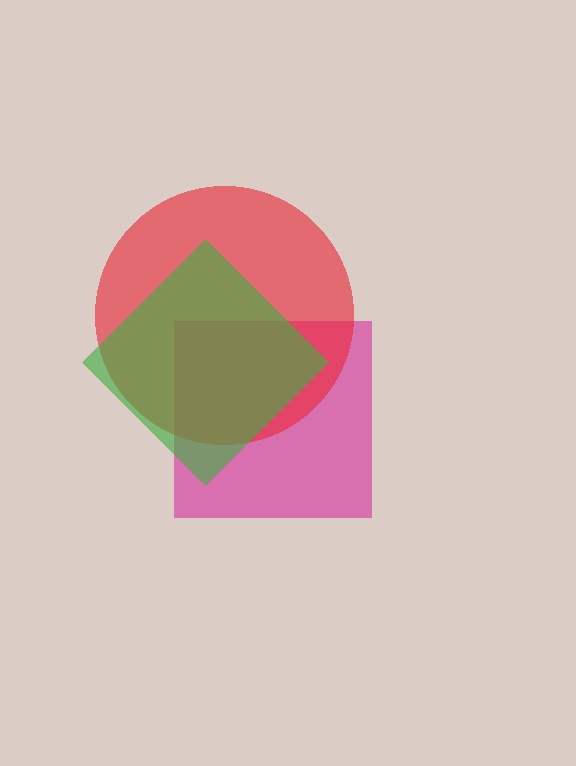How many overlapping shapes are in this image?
There are 3 overlapping shapes in the image.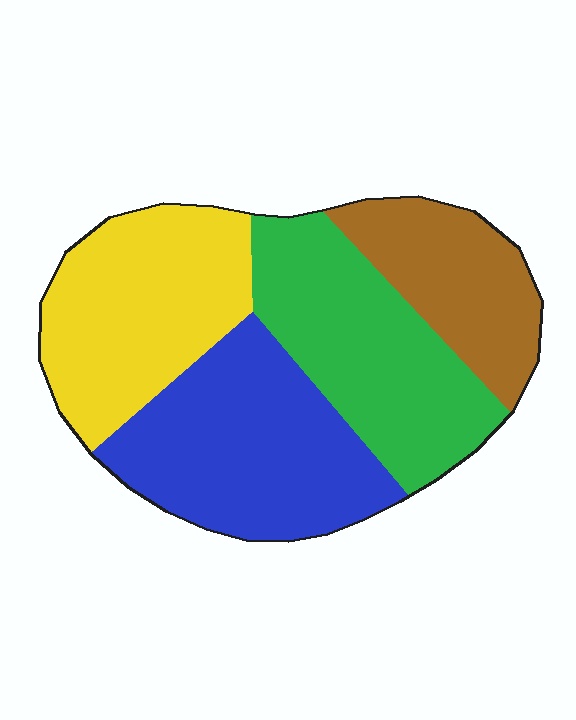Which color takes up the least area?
Brown, at roughly 15%.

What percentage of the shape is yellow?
Yellow covers roughly 25% of the shape.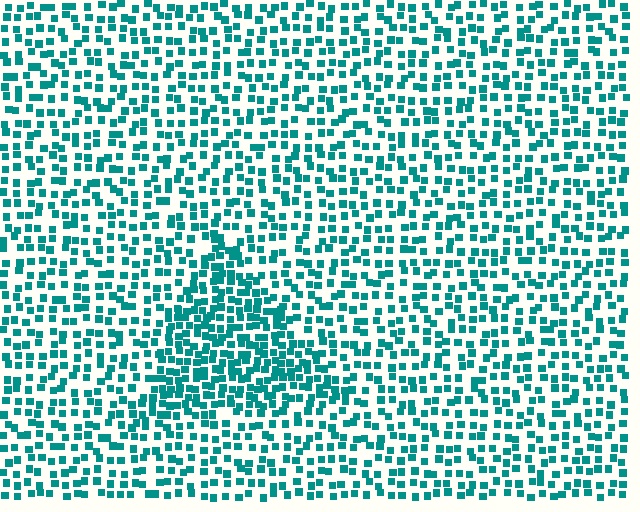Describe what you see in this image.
The image contains small teal elements arranged at two different densities. A triangle-shaped region is visible where the elements are more densely packed than the surrounding area.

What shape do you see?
I see a triangle.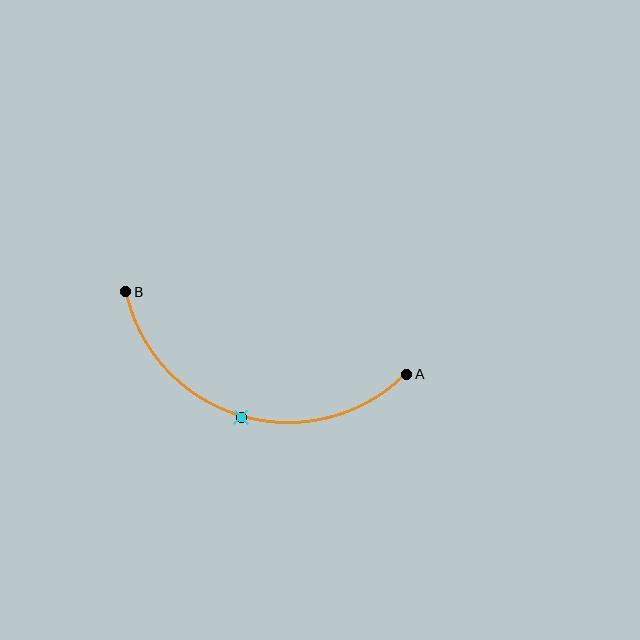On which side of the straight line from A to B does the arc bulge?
The arc bulges below the straight line connecting A and B.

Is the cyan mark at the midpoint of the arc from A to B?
Yes. The cyan mark lies on the arc at equal arc-length from both A and B — it is the arc midpoint.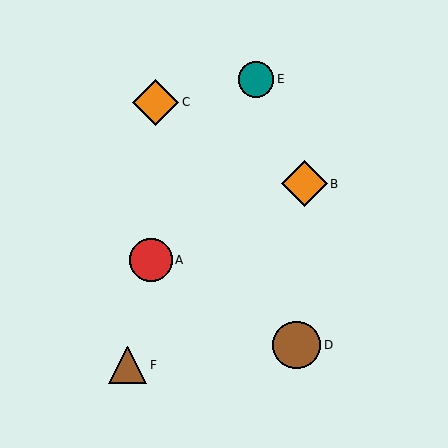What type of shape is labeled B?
Shape B is an orange diamond.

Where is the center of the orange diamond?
The center of the orange diamond is at (304, 184).